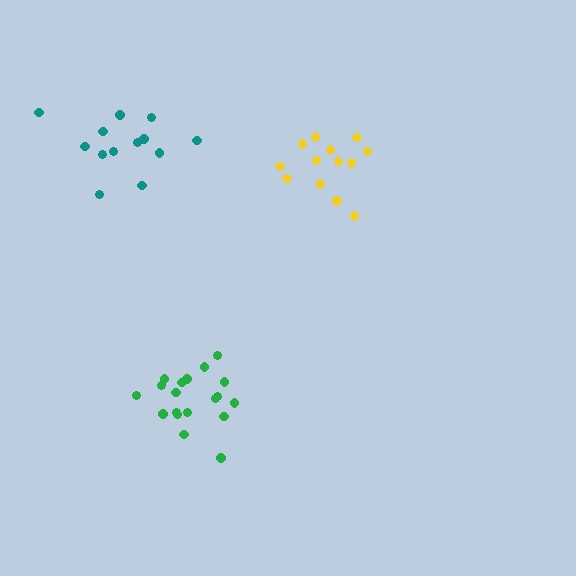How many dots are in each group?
Group 1: 19 dots, Group 2: 13 dots, Group 3: 13 dots (45 total).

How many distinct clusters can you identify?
There are 3 distinct clusters.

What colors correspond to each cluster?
The clusters are colored: green, yellow, teal.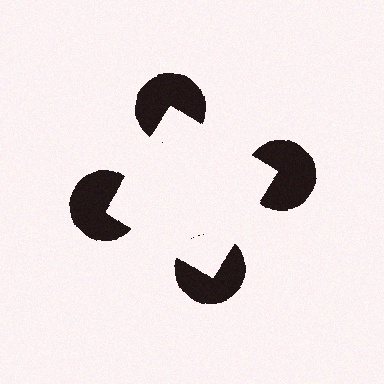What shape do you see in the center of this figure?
An illusory square — its edges are inferred from the aligned wedge cuts in the pac-man discs, not physically drawn.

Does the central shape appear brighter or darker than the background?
It typically appears slightly brighter than the background, even though no actual brightness change is drawn.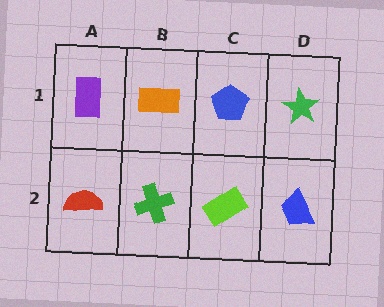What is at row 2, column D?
A blue trapezoid.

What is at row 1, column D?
A green star.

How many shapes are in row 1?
4 shapes.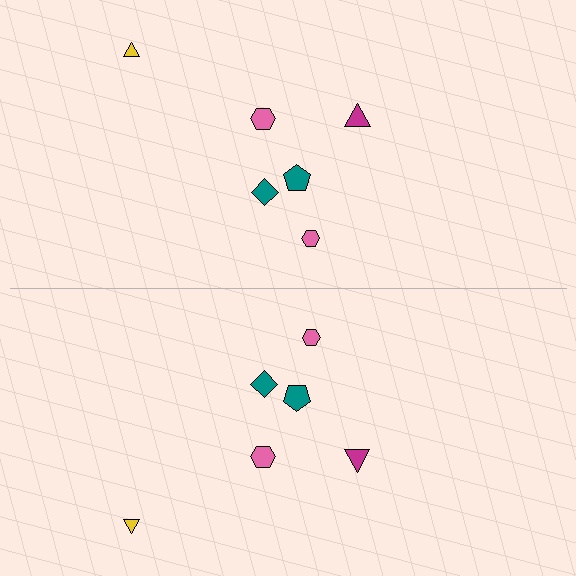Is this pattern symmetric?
Yes, this pattern has bilateral (reflection) symmetry.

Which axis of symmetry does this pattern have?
The pattern has a horizontal axis of symmetry running through the center of the image.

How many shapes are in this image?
There are 12 shapes in this image.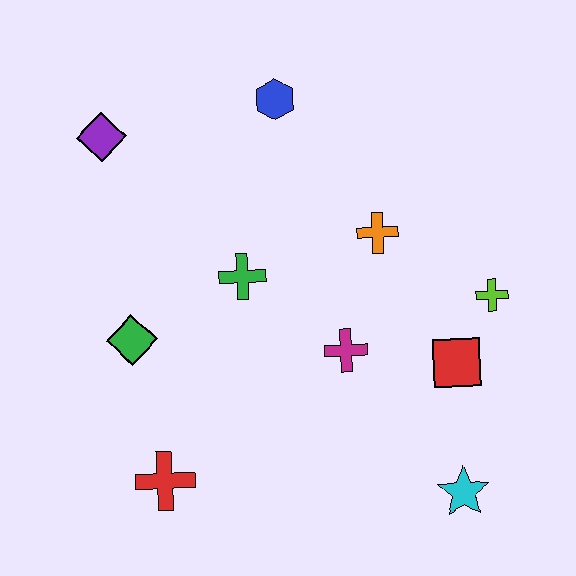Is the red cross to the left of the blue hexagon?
Yes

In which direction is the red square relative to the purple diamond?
The red square is to the right of the purple diamond.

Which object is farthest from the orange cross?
The red cross is farthest from the orange cross.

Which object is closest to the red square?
The lime cross is closest to the red square.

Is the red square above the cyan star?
Yes